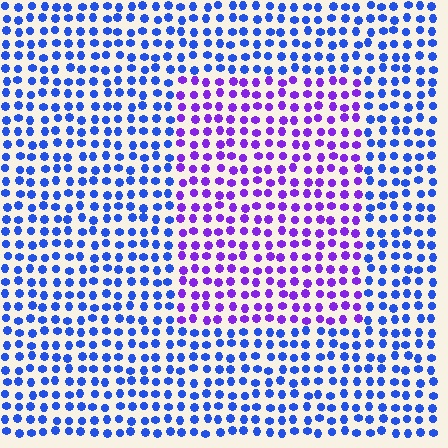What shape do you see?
I see a rectangle.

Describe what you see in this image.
The image is filled with small blue elements in a uniform arrangement. A rectangle-shaped region is visible where the elements are tinted to a slightly different hue, forming a subtle color boundary.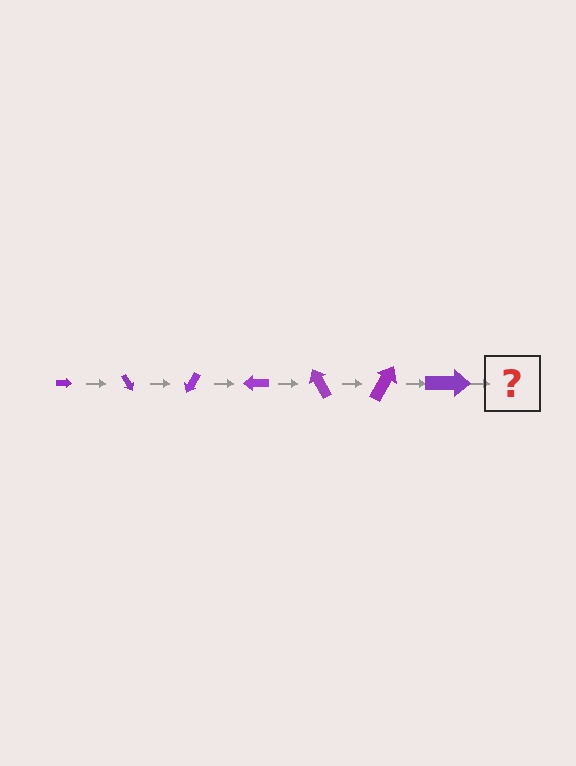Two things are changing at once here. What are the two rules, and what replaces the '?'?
The two rules are that the arrow grows larger each step and it rotates 60 degrees each step. The '?' should be an arrow, larger than the previous one and rotated 420 degrees from the start.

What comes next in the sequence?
The next element should be an arrow, larger than the previous one and rotated 420 degrees from the start.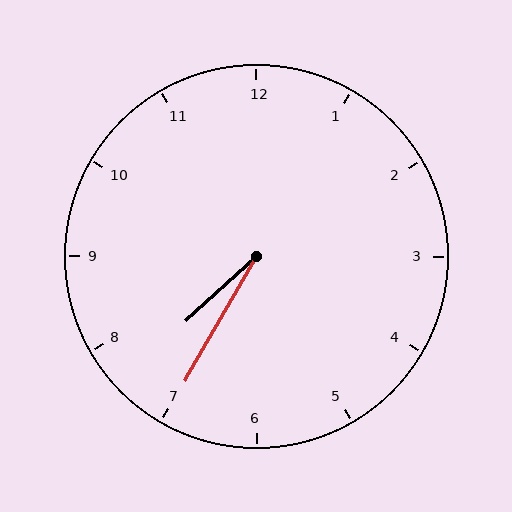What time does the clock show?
7:35.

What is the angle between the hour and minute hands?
Approximately 18 degrees.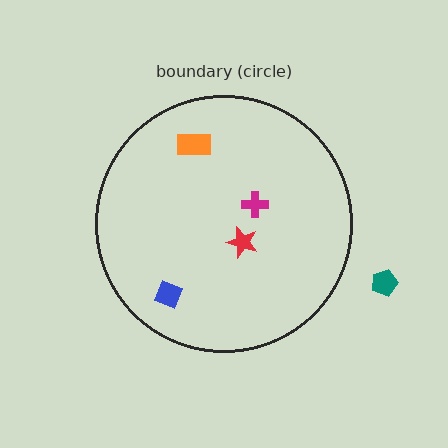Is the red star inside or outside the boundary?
Inside.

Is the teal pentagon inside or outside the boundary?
Outside.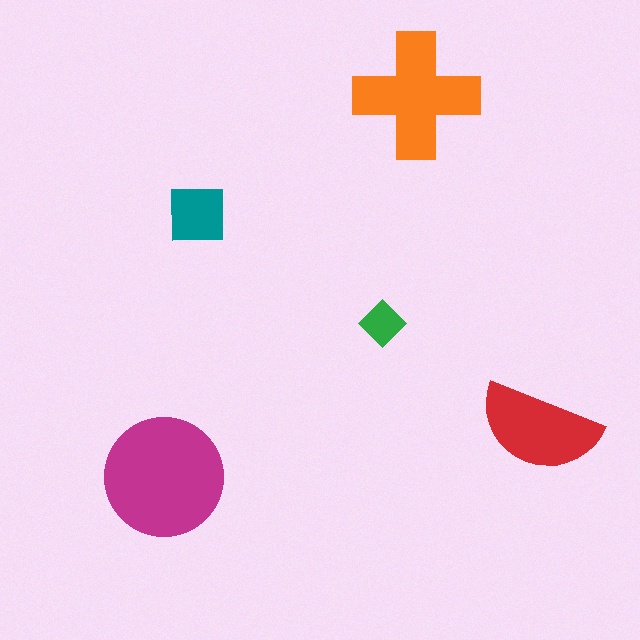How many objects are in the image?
There are 5 objects in the image.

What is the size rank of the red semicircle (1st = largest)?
3rd.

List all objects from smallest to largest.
The green diamond, the teal square, the red semicircle, the orange cross, the magenta circle.